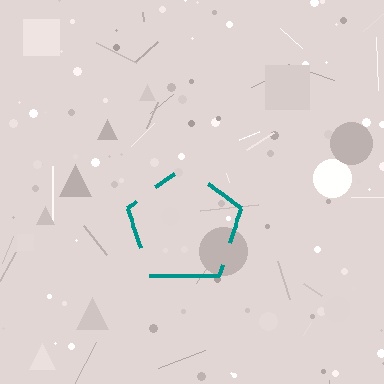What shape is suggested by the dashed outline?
The dashed outline suggests a pentagon.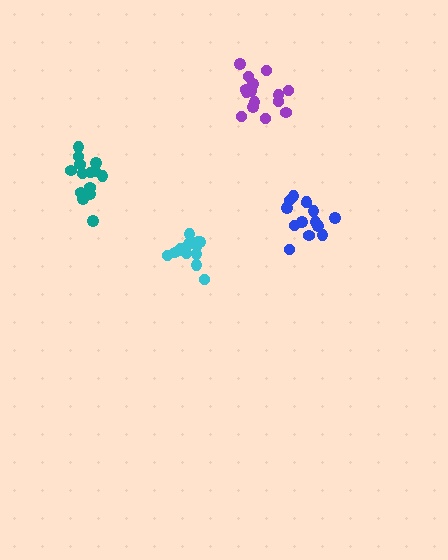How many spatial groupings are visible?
There are 4 spatial groupings.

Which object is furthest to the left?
The teal cluster is leftmost.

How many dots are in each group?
Group 1: 15 dots, Group 2: 14 dots, Group 3: 13 dots, Group 4: 14 dots (56 total).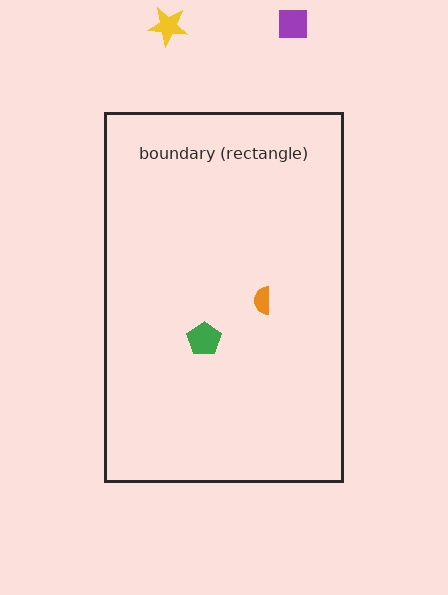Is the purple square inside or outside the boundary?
Outside.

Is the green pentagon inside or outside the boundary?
Inside.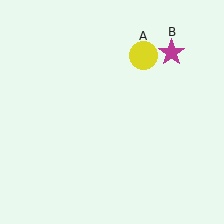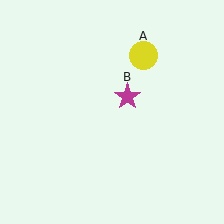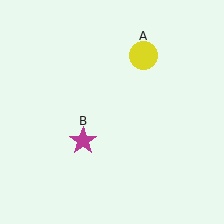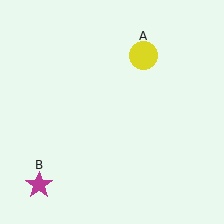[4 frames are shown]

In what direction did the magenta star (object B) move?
The magenta star (object B) moved down and to the left.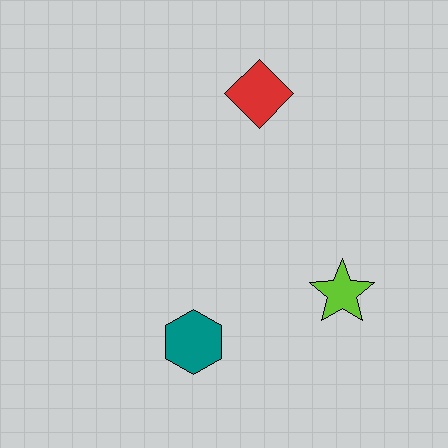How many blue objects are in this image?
There are no blue objects.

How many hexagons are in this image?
There is 1 hexagon.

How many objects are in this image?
There are 3 objects.